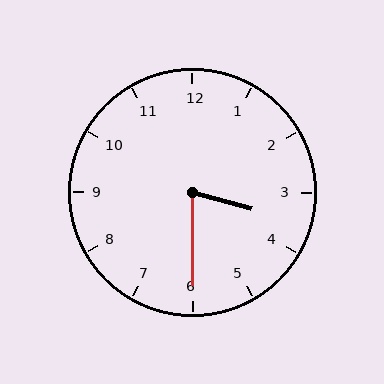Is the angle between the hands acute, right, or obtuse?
It is acute.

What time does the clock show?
3:30.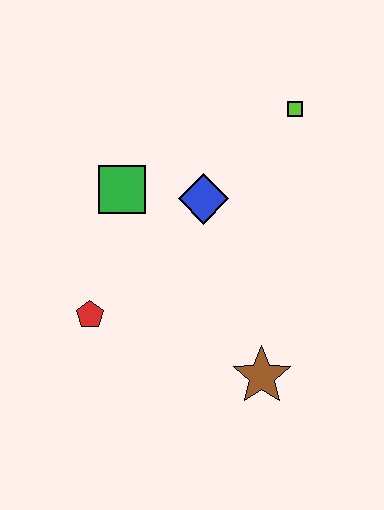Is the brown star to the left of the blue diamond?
No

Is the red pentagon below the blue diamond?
Yes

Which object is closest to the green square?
The blue diamond is closest to the green square.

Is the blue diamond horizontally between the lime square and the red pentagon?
Yes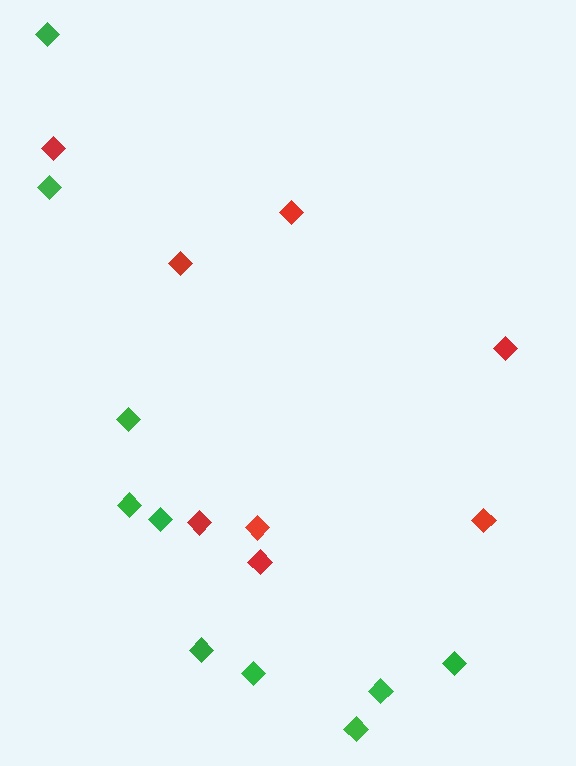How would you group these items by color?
There are 2 groups: one group of red diamonds (8) and one group of green diamonds (10).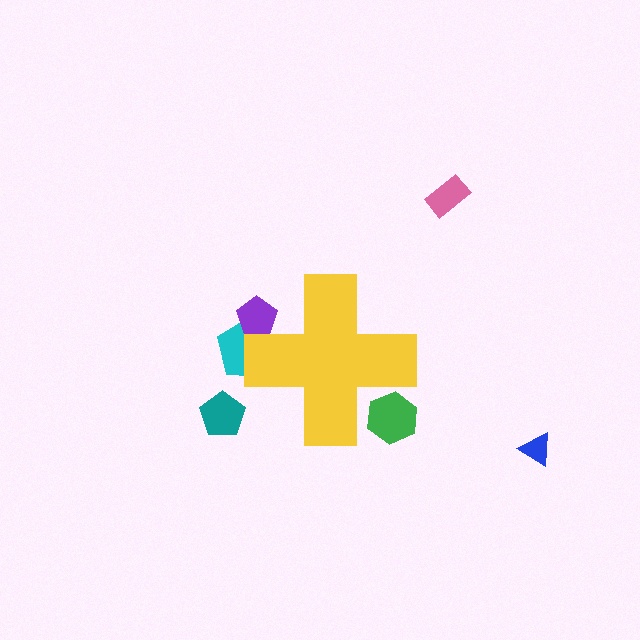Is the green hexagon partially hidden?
Yes, the green hexagon is partially hidden behind the yellow cross.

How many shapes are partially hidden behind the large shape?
3 shapes are partially hidden.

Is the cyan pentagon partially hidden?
Yes, the cyan pentagon is partially hidden behind the yellow cross.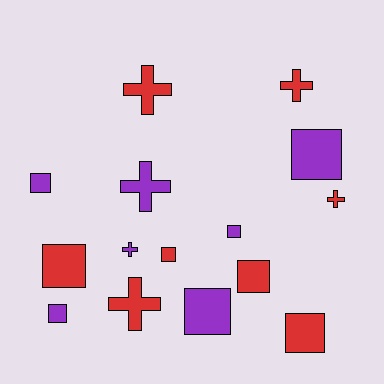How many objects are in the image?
There are 15 objects.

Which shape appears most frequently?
Square, with 9 objects.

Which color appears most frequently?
Red, with 8 objects.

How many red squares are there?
There are 4 red squares.